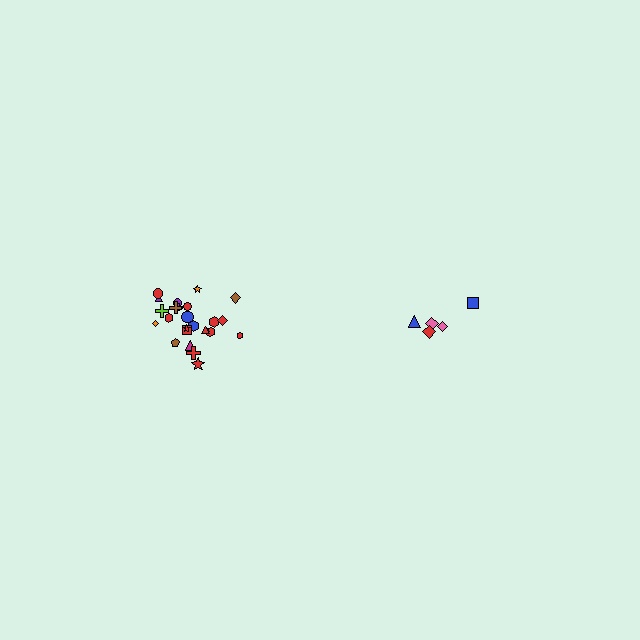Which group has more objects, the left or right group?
The left group.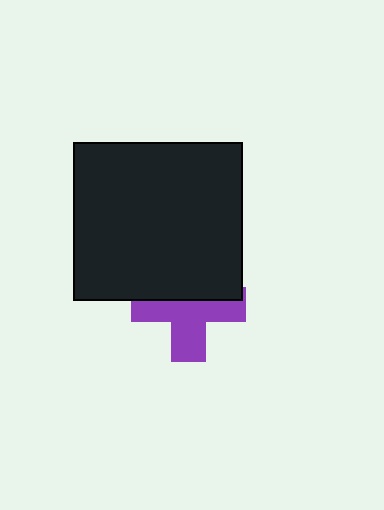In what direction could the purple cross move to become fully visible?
The purple cross could move down. That would shift it out from behind the black rectangle entirely.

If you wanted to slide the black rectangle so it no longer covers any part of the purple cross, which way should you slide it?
Slide it up — that is the most direct way to separate the two shapes.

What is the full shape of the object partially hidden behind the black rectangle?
The partially hidden object is a purple cross.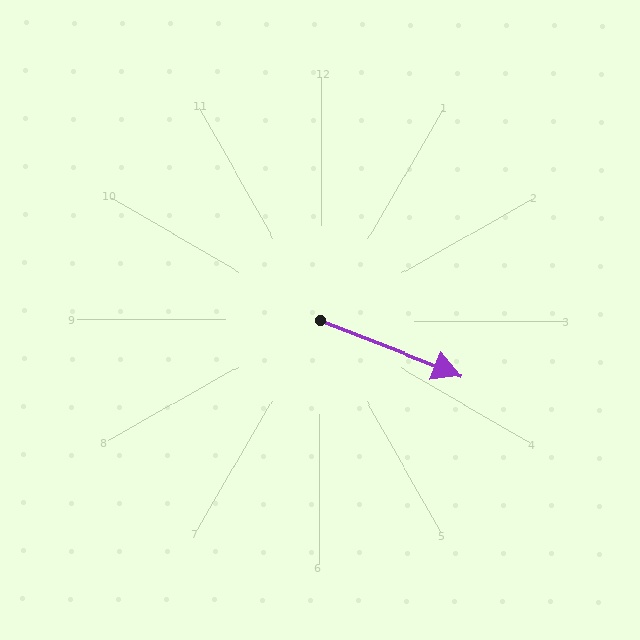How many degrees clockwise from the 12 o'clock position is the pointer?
Approximately 111 degrees.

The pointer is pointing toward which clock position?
Roughly 4 o'clock.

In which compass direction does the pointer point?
East.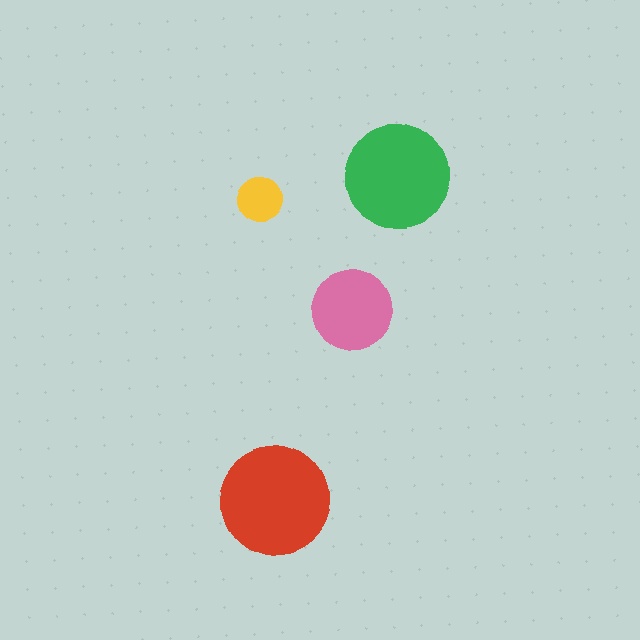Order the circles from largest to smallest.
the red one, the green one, the pink one, the yellow one.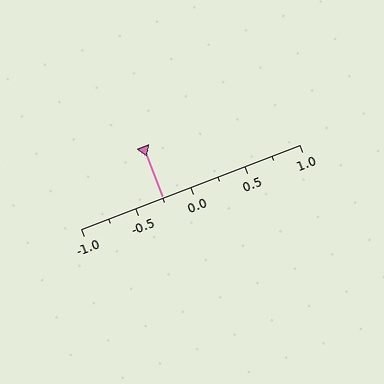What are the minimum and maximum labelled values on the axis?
The axis runs from -1.0 to 1.0.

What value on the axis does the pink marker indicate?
The marker indicates approximately -0.25.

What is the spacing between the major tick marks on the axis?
The major ticks are spaced 0.5 apart.